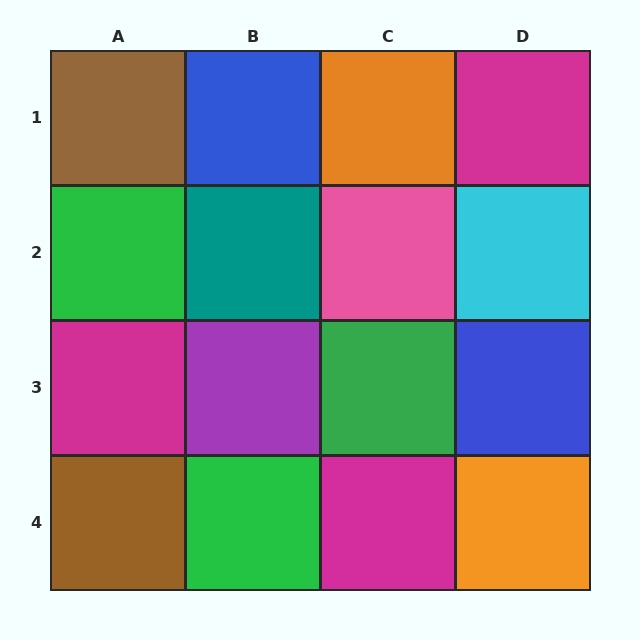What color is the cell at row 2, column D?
Cyan.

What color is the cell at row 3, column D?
Blue.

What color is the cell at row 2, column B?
Teal.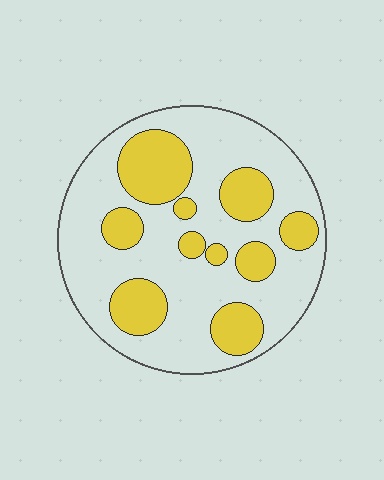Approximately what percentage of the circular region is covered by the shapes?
Approximately 30%.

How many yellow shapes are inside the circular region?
10.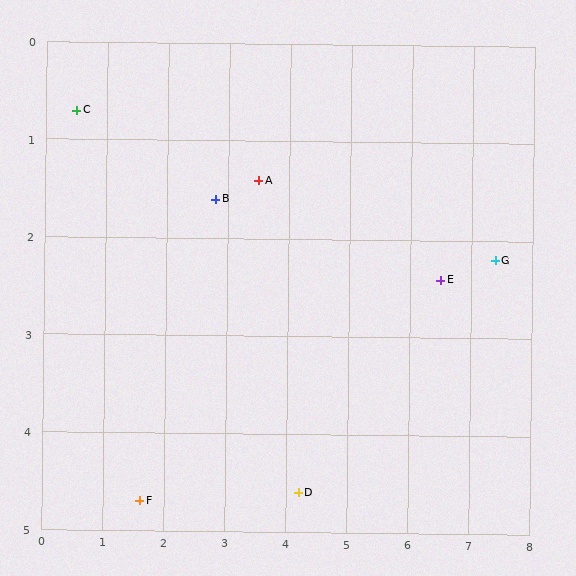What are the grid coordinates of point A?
Point A is at approximately (3.5, 1.4).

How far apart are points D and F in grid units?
Points D and F are about 2.6 grid units apart.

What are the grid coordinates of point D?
Point D is at approximately (4.2, 4.6).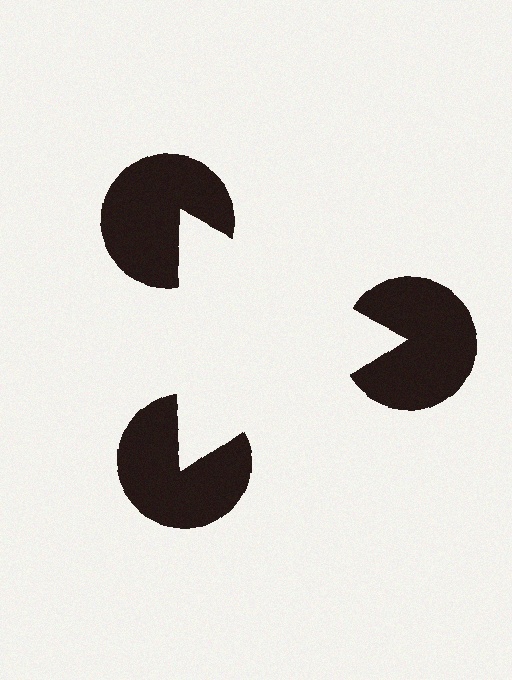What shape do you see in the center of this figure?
An illusory triangle — its edges are inferred from the aligned wedge cuts in the pac-man discs, not physically drawn.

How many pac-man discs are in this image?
There are 3 — one at each vertex of the illusory triangle.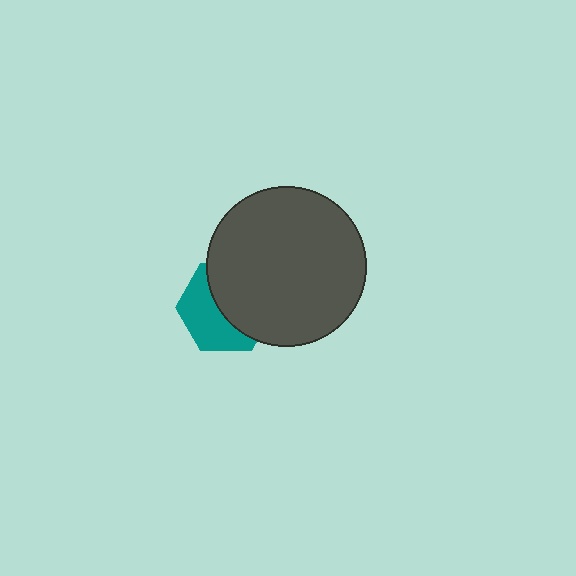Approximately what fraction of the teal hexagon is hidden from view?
Roughly 53% of the teal hexagon is hidden behind the dark gray circle.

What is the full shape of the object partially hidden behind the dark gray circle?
The partially hidden object is a teal hexagon.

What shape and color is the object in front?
The object in front is a dark gray circle.